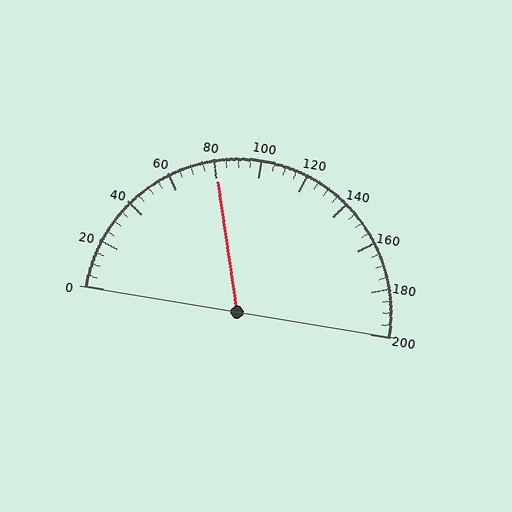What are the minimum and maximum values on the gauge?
The gauge ranges from 0 to 200.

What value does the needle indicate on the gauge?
The needle indicates approximately 80.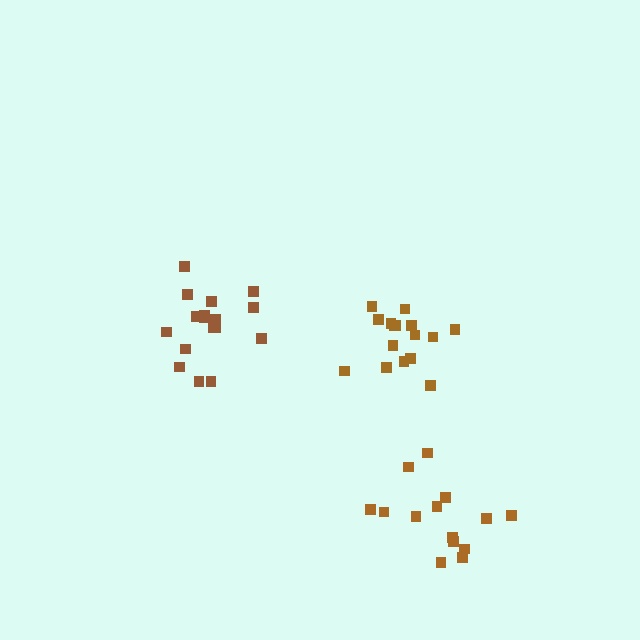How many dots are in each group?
Group 1: 17 dots, Group 2: 16 dots, Group 3: 14 dots (47 total).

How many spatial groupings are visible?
There are 3 spatial groupings.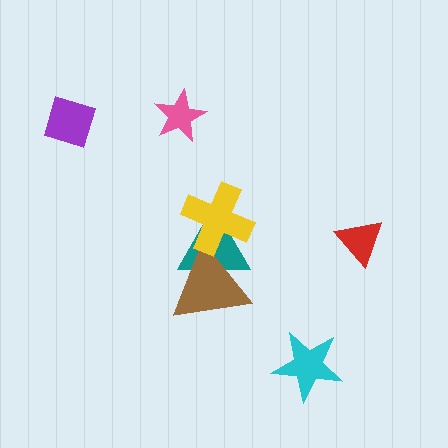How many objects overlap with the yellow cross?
2 objects overlap with the yellow cross.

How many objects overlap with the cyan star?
0 objects overlap with the cyan star.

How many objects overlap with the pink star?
0 objects overlap with the pink star.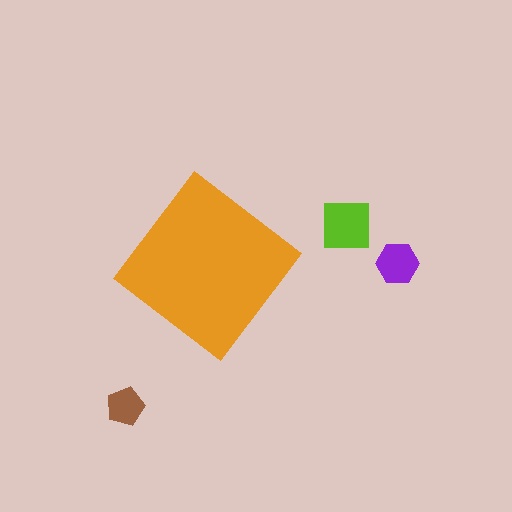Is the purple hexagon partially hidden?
No, the purple hexagon is fully visible.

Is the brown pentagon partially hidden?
No, the brown pentagon is fully visible.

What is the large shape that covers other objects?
An orange diamond.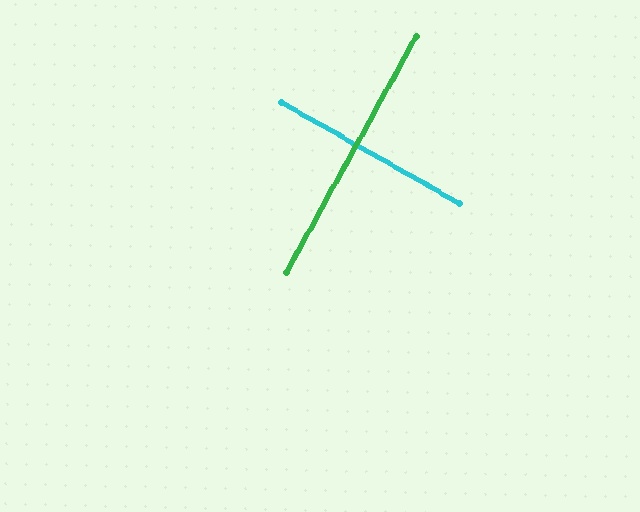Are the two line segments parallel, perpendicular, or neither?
Perpendicular — they meet at approximately 89°.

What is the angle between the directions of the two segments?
Approximately 89 degrees.